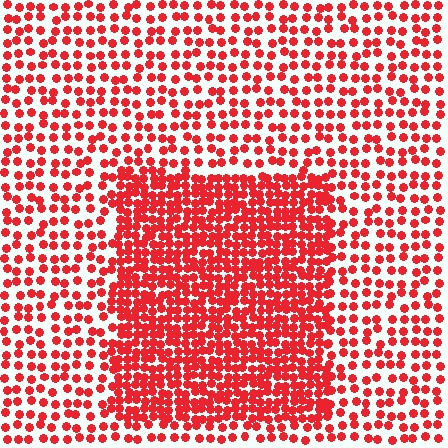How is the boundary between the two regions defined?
The boundary is defined by a change in element density (approximately 2.1x ratio). All elements are the same color, size, and shape.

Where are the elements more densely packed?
The elements are more densely packed inside the rectangle boundary.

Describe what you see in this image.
The image contains small red elements arranged at two different densities. A rectangle-shaped region is visible where the elements are more densely packed than the surrounding area.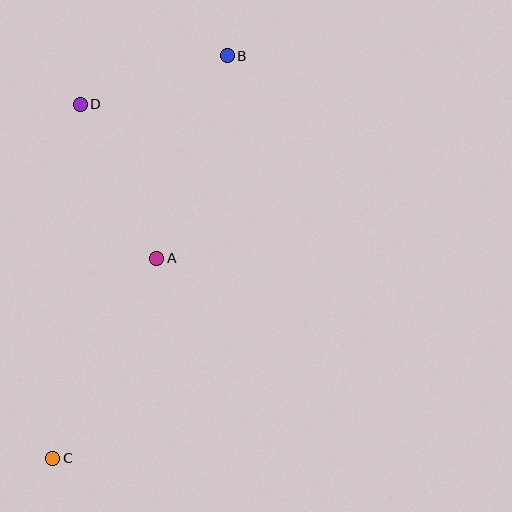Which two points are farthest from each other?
Points B and C are farthest from each other.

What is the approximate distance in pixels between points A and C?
The distance between A and C is approximately 226 pixels.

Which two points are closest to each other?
Points B and D are closest to each other.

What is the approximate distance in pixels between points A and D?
The distance between A and D is approximately 172 pixels.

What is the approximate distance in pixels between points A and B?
The distance between A and B is approximately 214 pixels.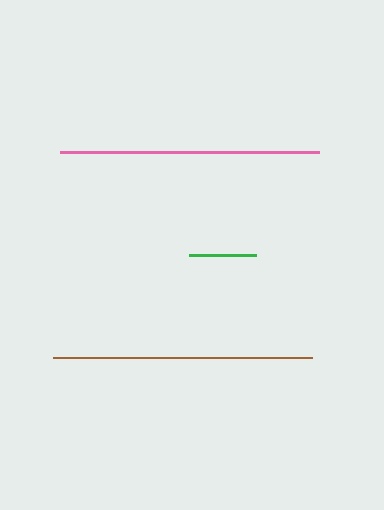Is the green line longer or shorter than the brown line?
The brown line is longer than the green line.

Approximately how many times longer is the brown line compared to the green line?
The brown line is approximately 3.8 times the length of the green line.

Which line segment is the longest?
The pink line is the longest at approximately 259 pixels.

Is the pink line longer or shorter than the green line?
The pink line is longer than the green line.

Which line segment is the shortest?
The green line is the shortest at approximately 67 pixels.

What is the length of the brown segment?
The brown segment is approximately 259 pixels long.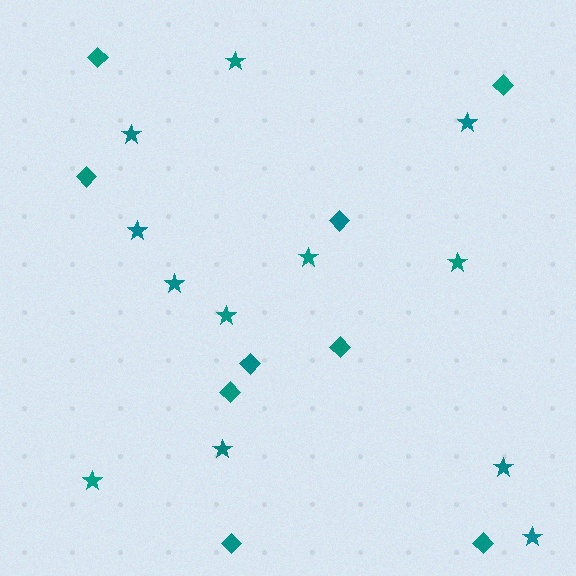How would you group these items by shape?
There are 2 groups: one group of diamonds (9) and one group of stars (12).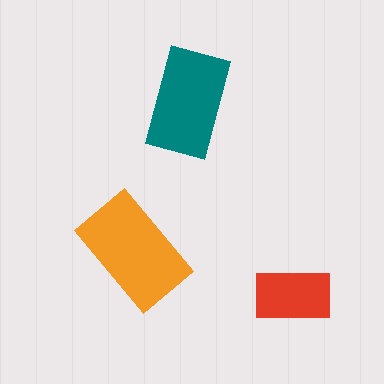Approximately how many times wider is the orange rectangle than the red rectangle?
About 1.5 times wider.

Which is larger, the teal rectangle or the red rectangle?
The teal one.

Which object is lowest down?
The red rectangle is bottommost.